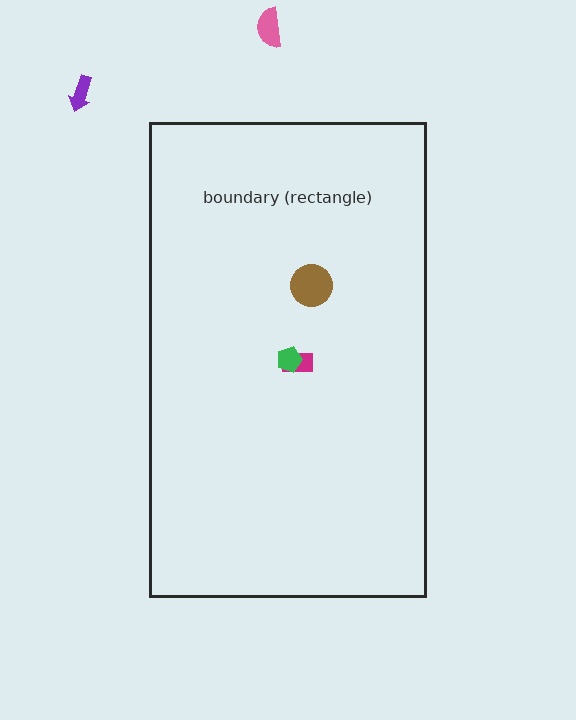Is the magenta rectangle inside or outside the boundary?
Inside.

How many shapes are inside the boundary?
3 inside, 2 outside.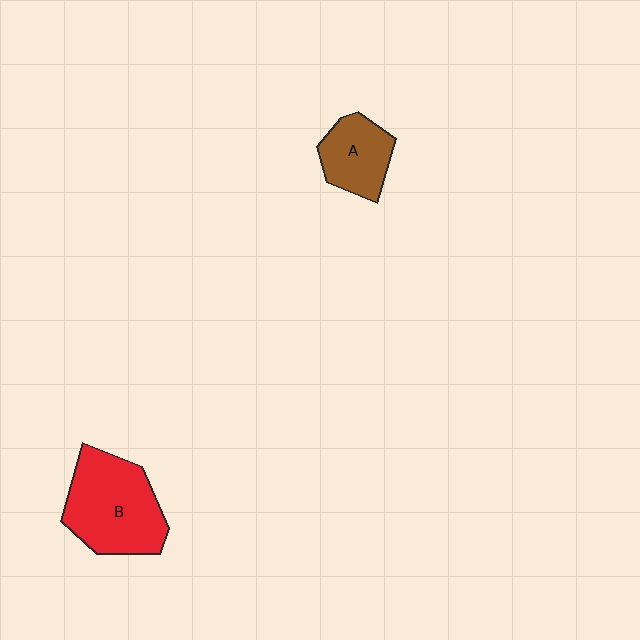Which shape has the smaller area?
Shape A (brown).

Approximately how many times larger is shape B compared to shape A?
Approximately 1.8 times.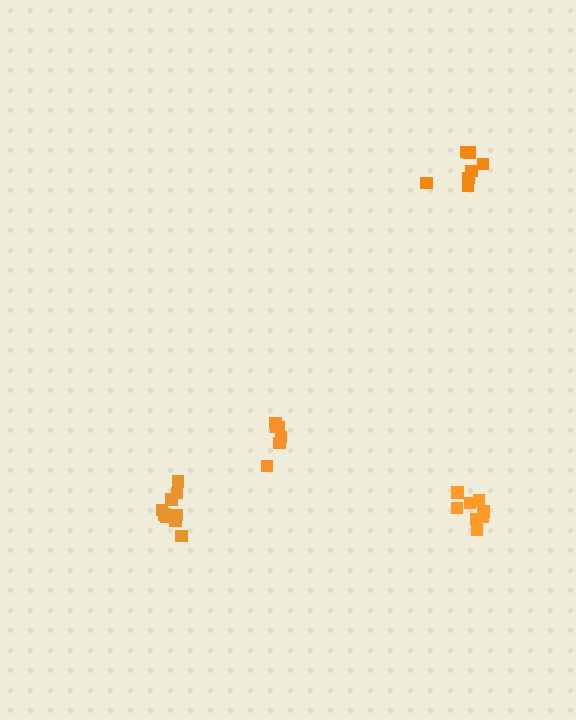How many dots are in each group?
Group 1: 7 dots, Group 2: 6 dots, Group 3: 9 dots, Group 4: 8 dots (30 total).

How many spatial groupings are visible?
There are 4 spatial groupings.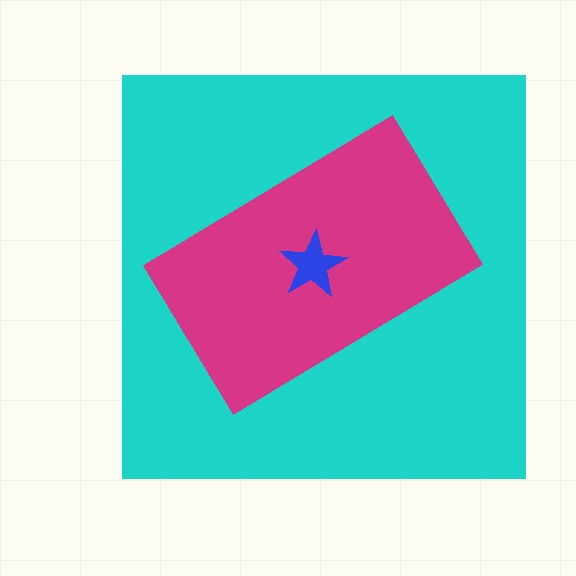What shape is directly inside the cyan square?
The magenta rectangle.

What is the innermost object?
The blue star.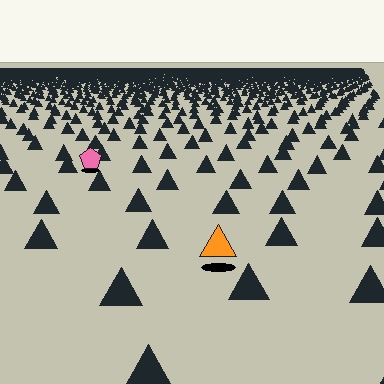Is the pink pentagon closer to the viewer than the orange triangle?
No. The orange triangle is closer — you can tell from the texture gradient: the ground texture is coarser near it.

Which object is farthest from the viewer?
The pink pentagon is farthest from the viewer. It appears smaller and the ground texture around it is denser.